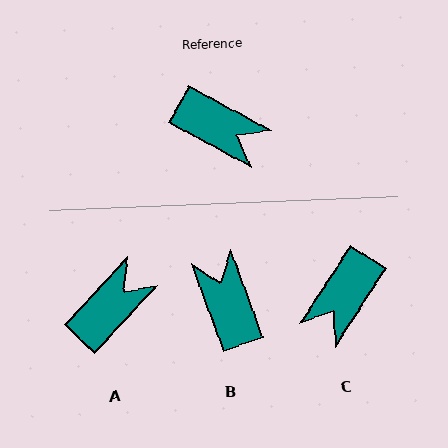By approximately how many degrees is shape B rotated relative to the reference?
Approximately 139 degrees counter-clockwise.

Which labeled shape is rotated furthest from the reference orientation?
B, about 139 degrees away.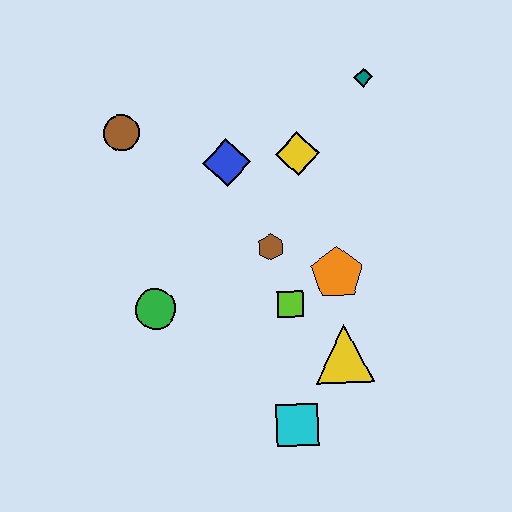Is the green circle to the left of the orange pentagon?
Yes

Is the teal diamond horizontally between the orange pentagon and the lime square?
No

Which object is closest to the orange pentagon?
The lime square is closest to the orange pentagon.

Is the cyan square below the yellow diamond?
Yes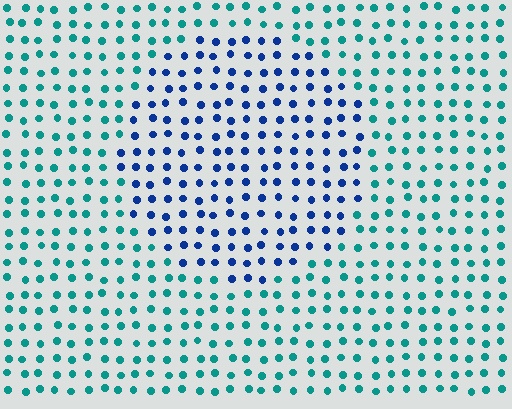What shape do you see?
I see a circle.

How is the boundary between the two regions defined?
The boundary is defined purely by a slight shift in hue (about 48 degrees). Spacing, size, and orientation are identical on both sides.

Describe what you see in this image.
The image is filled with small teal elements in a uniform arrangement. A circle-shaped region is visible where the elements are tinted to a slightly different hue, forming a subtle color boundary.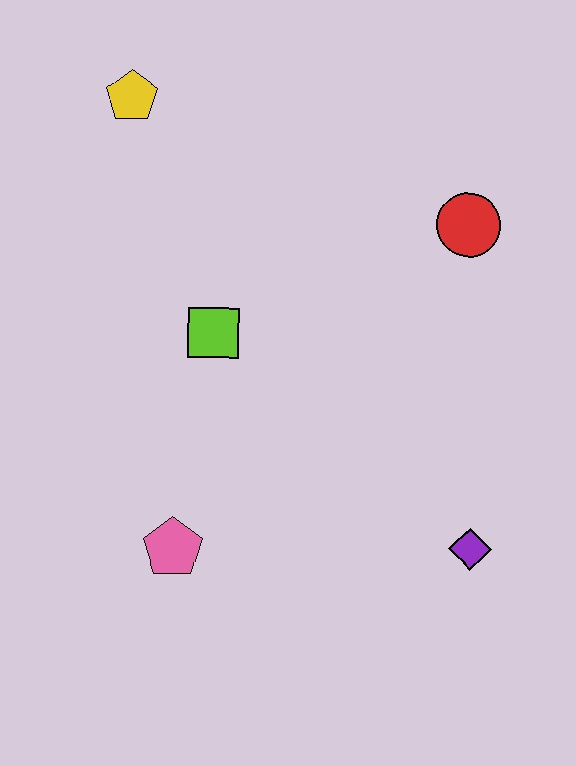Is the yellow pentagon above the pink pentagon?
Yes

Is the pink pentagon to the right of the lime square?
No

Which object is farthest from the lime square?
The purple diamond is farthest from the lime square.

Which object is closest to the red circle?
The lime square is closest to the red circle.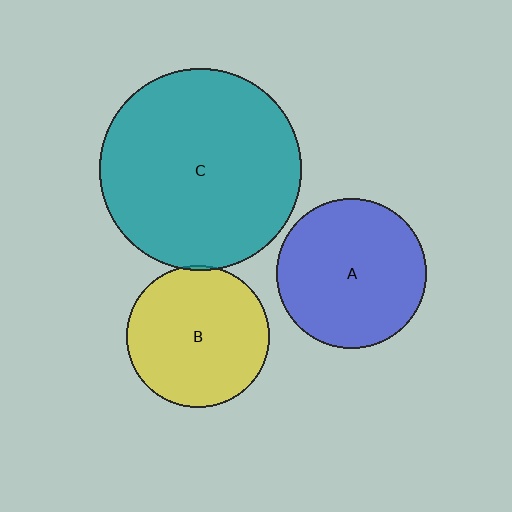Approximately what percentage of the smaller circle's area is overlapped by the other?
Approximately 5%.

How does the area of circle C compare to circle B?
Approximately 2.0 times.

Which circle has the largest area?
Circle C (teal).